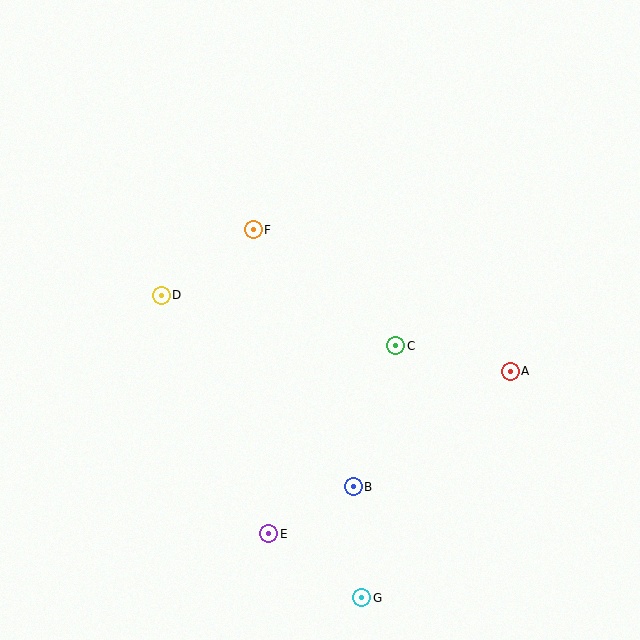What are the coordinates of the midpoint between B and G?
The midpoint between B and G is at (358, 542).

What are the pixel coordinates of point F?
Point F is at (253, 230).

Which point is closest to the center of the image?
Point C at (396, 346) is closest to the center.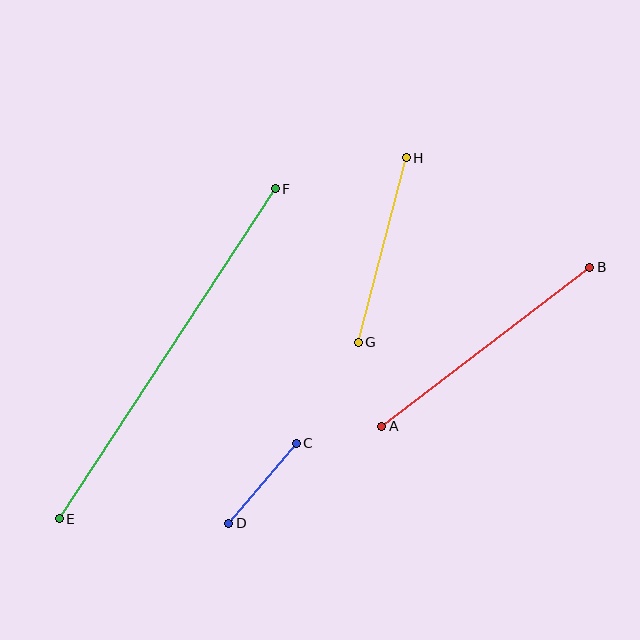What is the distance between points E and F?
The distance is approximately 395 pixels.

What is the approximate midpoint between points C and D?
The midpoint is at approximately (263, 483) pixels.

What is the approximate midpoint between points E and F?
The midpoint is at approximately (167, 354) pixels.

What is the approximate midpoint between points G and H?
The midpoint is at approximately (382, 250) pixels.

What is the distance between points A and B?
The distance is approximately 262 pixels.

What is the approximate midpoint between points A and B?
The midpoint is at approximately (486, 347) pixels.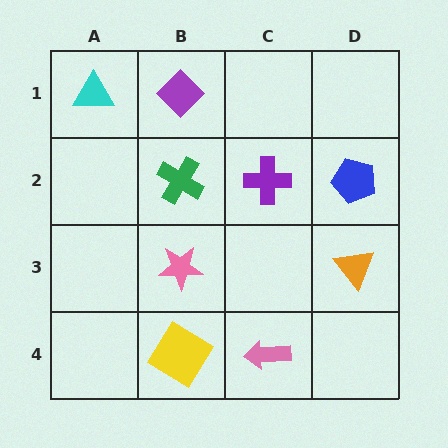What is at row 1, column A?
A cyan triangle.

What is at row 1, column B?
A purple diamond.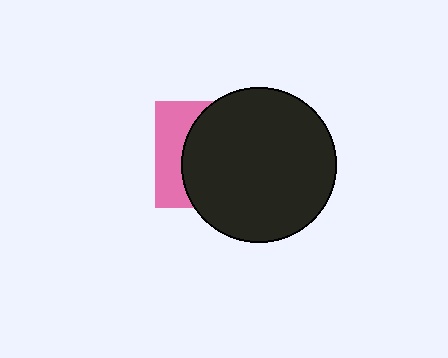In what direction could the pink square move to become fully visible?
The pink square could move left. That would shift it out from behind the black circle entirely.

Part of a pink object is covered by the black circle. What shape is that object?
It is a square.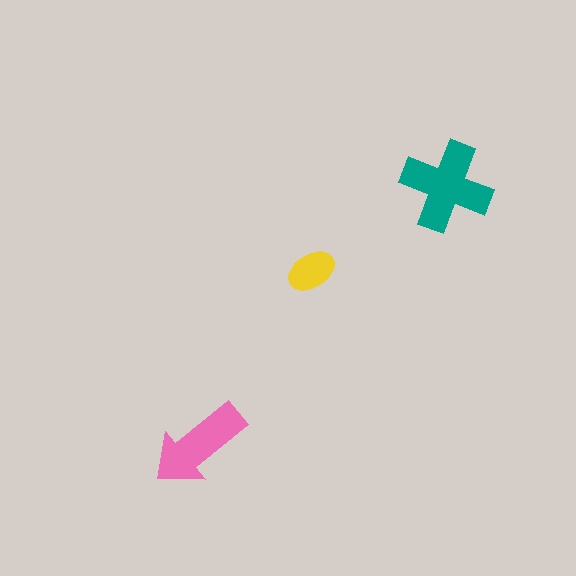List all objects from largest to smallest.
The teal cross, the pink arrow, the yellow ellipse.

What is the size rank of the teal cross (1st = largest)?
1st.